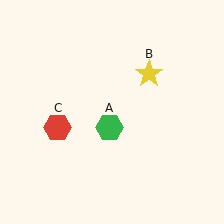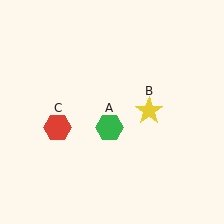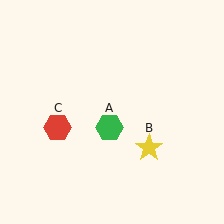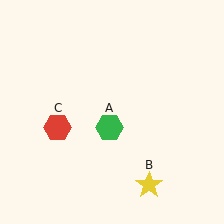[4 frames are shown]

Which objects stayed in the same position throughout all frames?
Green hexagon (object A) and red hexagon (object C) remained stationary.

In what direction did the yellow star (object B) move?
The yellow star (object B) moved down.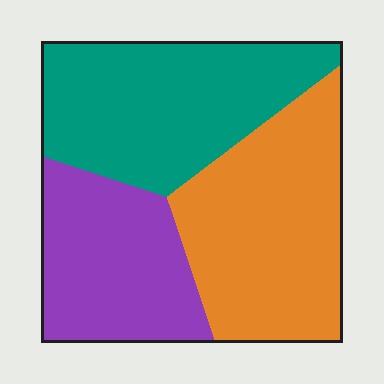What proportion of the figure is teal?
Teal covers 36% of the figure.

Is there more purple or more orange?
Orange.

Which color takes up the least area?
Purple, at roughly 25%.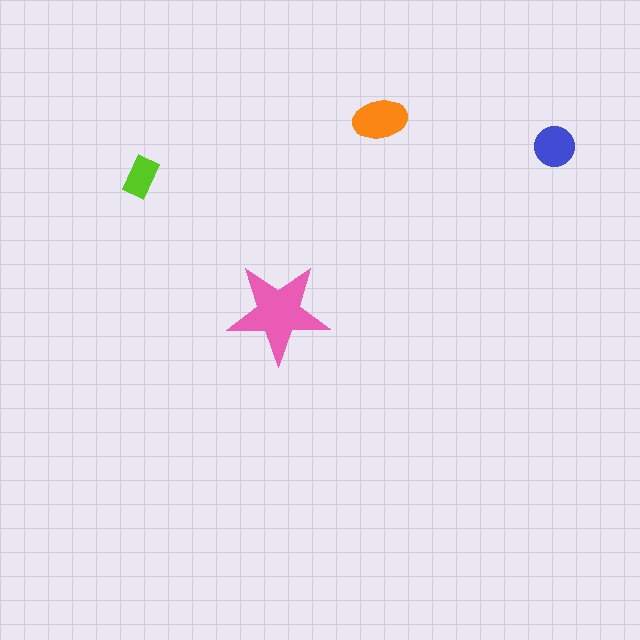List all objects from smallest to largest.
The lime rectangle, the blue circle, the orange ellipse, the pink star.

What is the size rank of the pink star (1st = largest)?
1st.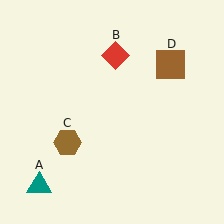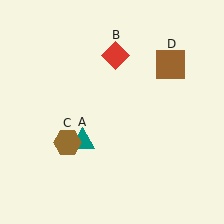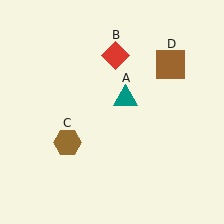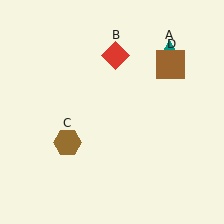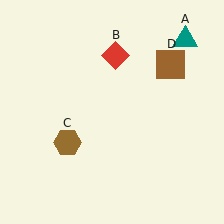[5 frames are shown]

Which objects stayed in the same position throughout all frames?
Red diamond (object B) and brown hexagon (object C) and brown square (object D) remained stationary.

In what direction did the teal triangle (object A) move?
The teal triangle (object A) moved up and to the right.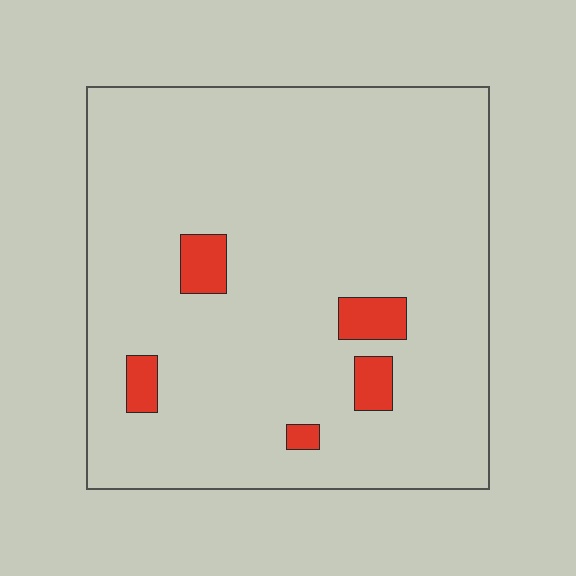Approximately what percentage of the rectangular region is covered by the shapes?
Approximately 5%.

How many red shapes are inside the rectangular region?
5.